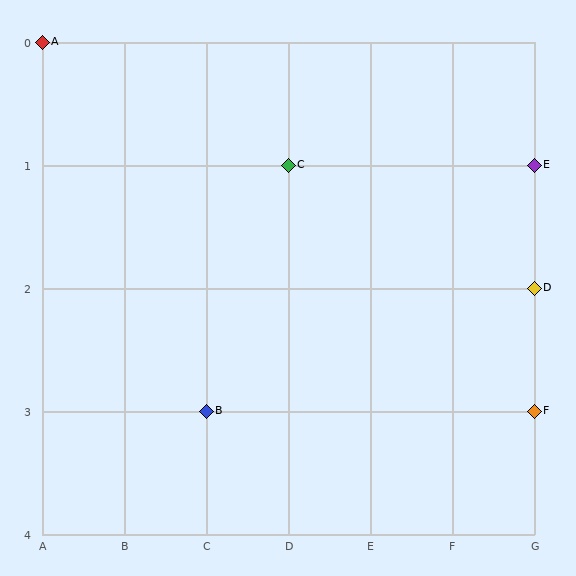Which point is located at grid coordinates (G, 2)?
Point D is at (G, 2).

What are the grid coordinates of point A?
Point A is at grid coordinates (A, 0).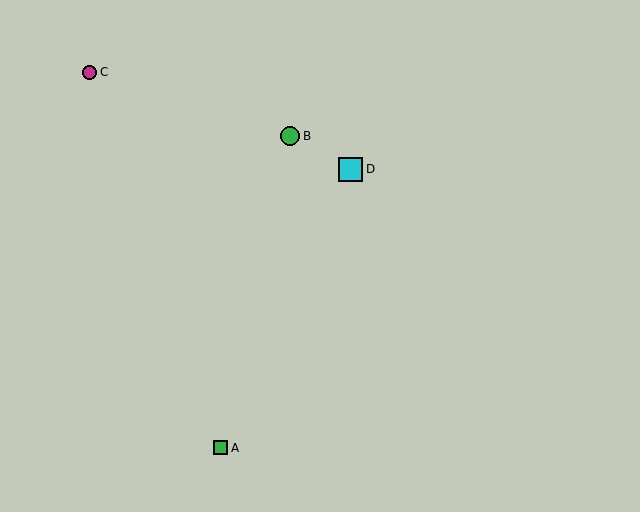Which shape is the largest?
The cyan square (labeled D) is the largest.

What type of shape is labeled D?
Shape D is a cyan square.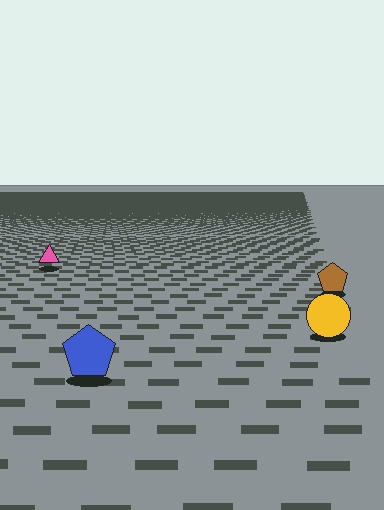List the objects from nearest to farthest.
From nearest to farthest: the blue pentagon, the yellow circle, the brown pentagon, the pink triangle.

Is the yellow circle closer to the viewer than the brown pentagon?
Yes. The yellow circle is closer — you can tell from the texture gradient: the ground texture is coarser near it.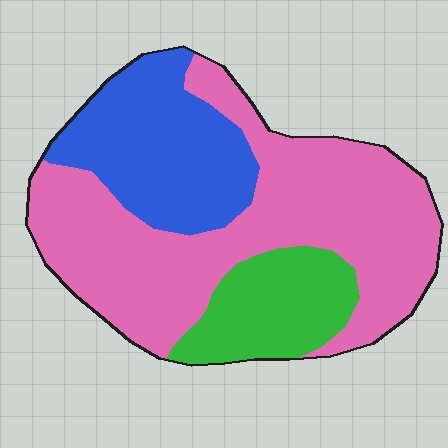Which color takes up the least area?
Green, at roughly 15%.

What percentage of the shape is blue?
Blue takes up about one quarter (1/4) of the shape.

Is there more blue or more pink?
Pink.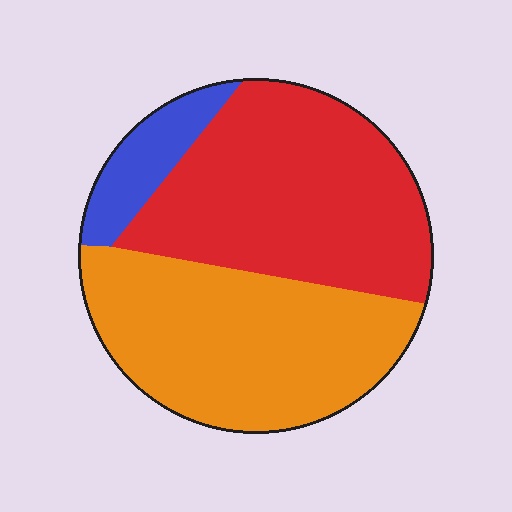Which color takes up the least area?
Blue, at roughly 10%.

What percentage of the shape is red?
Red covers around 45% of the shape.